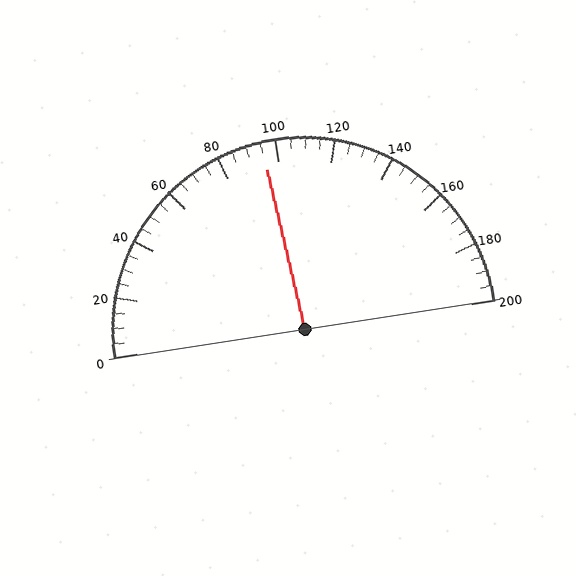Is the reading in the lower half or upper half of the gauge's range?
The reading is in the lower half of the range (0 to 200).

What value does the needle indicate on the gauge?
The needle indicates approximately 95.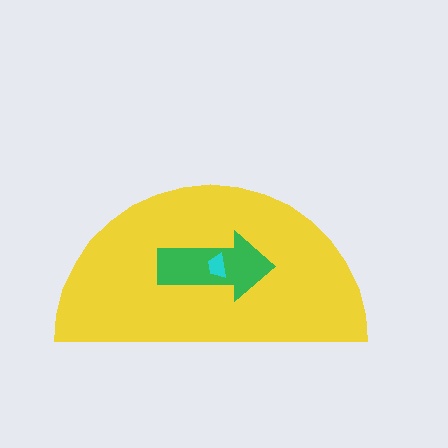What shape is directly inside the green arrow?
The cyan trapezoid.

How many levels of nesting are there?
3.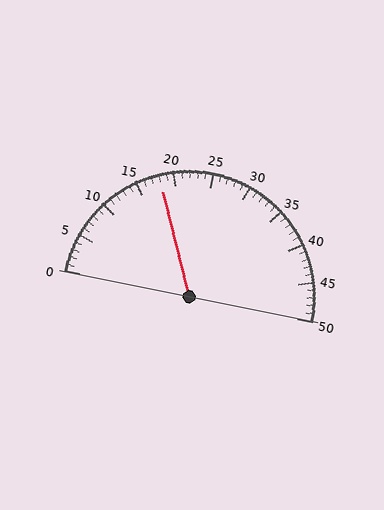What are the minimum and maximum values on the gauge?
The gauge ranges from 0 to 50.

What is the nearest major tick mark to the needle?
The nearest major tick mark is 20.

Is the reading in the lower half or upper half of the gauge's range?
The reading is in the lower half of the range (0 to 50).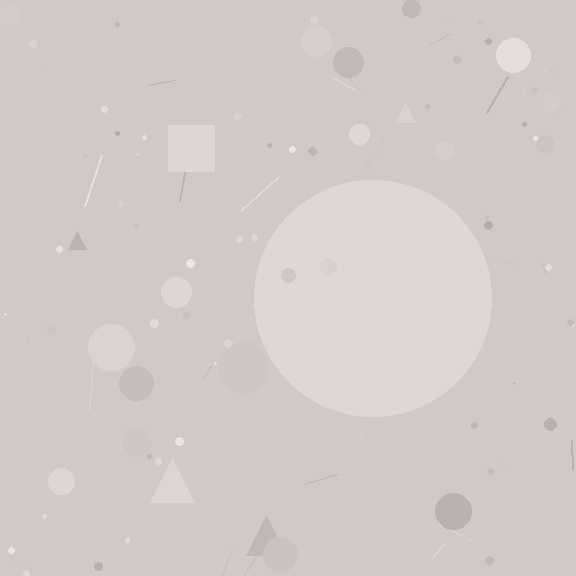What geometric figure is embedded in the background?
A circle is embedded in the background.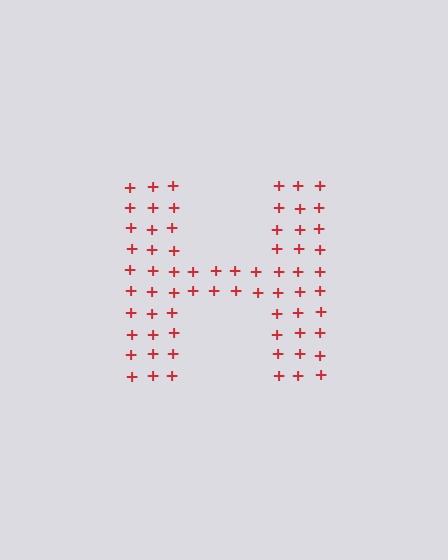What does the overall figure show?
The overall figure shows the letter H.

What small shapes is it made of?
It is made of small plus signs.